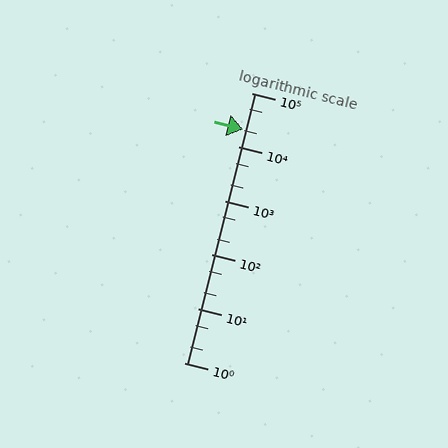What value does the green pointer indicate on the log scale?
The pointer indicates approximately 21000.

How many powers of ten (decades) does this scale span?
The scale spans 5 decades, from 1 to 100000.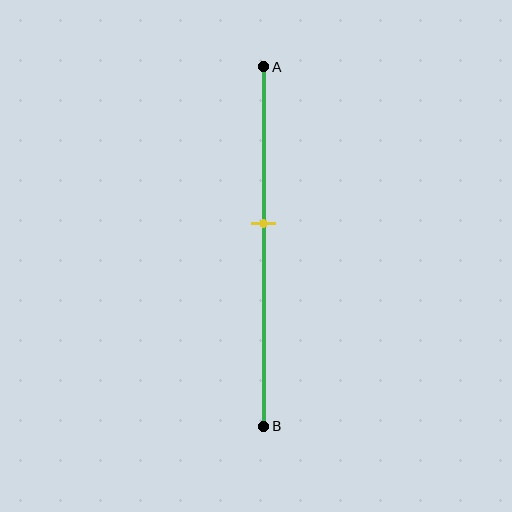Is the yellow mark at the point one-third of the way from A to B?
No, the mark is at about 45% from A, not at the 33% one-third point.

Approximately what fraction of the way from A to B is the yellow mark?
The yellow mark is approximately 45% of the way from A to B.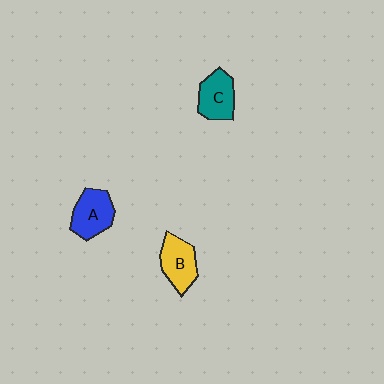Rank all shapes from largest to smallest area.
From largest to smallest: A (blue), B (yellow), C (teal).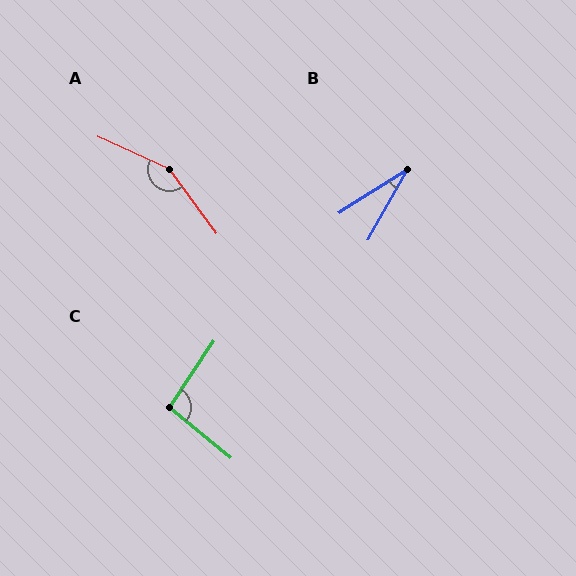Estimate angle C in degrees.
Approximately 95 degrees.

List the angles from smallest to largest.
B (28°), C (95°), A (150°).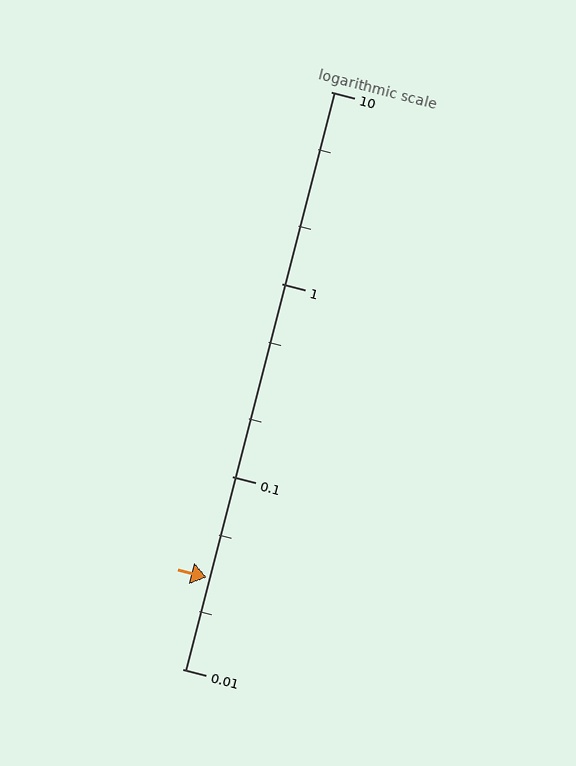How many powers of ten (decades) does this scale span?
The scale spans 3 decades, from 0.01 to 10.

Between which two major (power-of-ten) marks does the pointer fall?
The pointer is between 0.01 and 0.1.